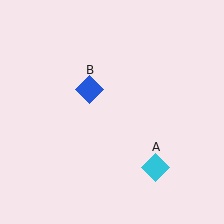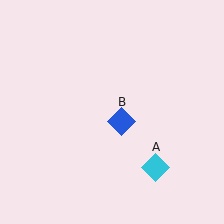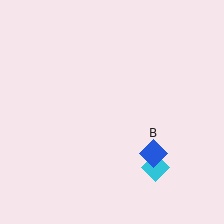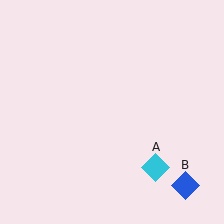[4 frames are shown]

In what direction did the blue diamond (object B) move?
The blue diamond (object B) moved down and to the right.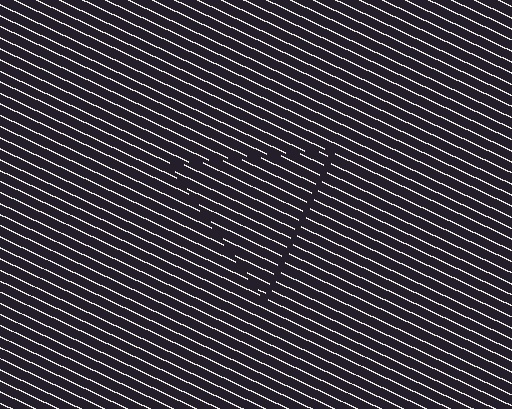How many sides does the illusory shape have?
3 sides — the line-ends trace a triangle.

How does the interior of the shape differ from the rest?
The interior of the shape contains the same grating, shifted by half a period — the contour is defined by the phase discontinuity where line-ends from the inner and outer gratings abut.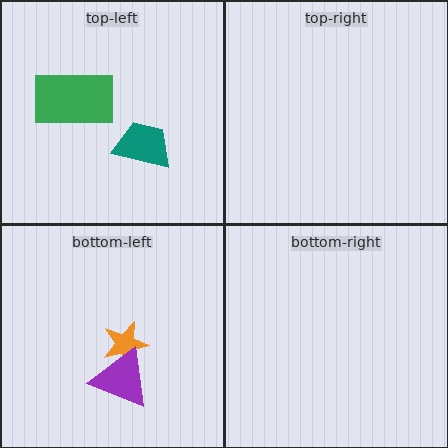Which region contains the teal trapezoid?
The top-left region.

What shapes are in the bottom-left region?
The orange star, the purple triangle.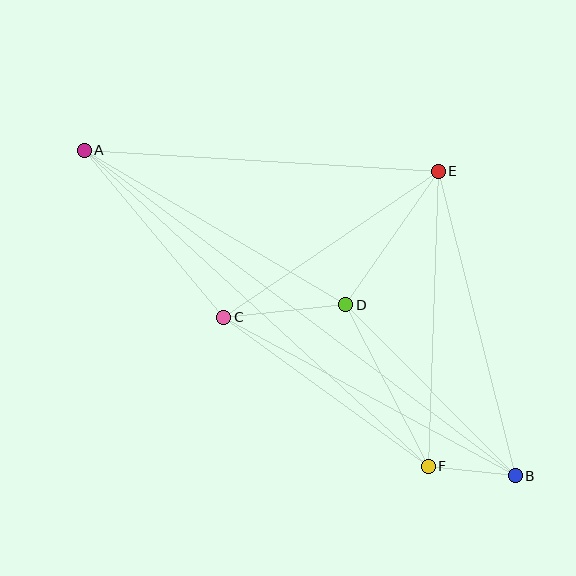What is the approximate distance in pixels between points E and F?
The distance between E and F is approximately 295 pixels.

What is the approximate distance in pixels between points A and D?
The distance between A and D is approximately 304 pixels.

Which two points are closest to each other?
Points B and F are closest to each other.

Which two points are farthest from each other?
Points A and B are farthest from each other.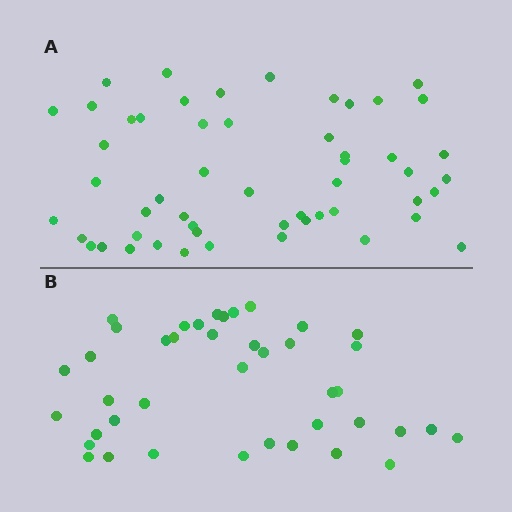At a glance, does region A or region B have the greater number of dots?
Region A (the top region) has more dots.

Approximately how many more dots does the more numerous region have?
Region A has roughly 12 or so more dots than region B.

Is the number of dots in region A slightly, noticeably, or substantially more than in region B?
Region A has noticeably more, but not dramatically so. The ratio is roughly 1.3 to 1.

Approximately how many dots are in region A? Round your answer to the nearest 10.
About 50 dots. (The exact count is 53, which rounds to 50.)